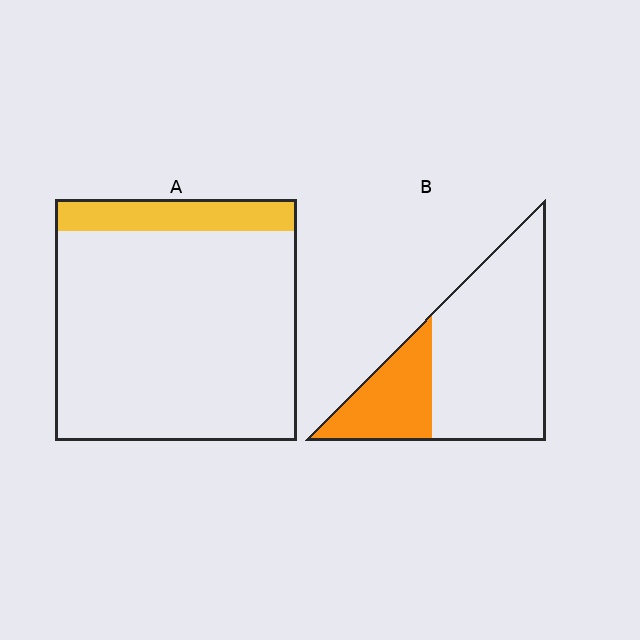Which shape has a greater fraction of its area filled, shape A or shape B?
Shape B.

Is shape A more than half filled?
No.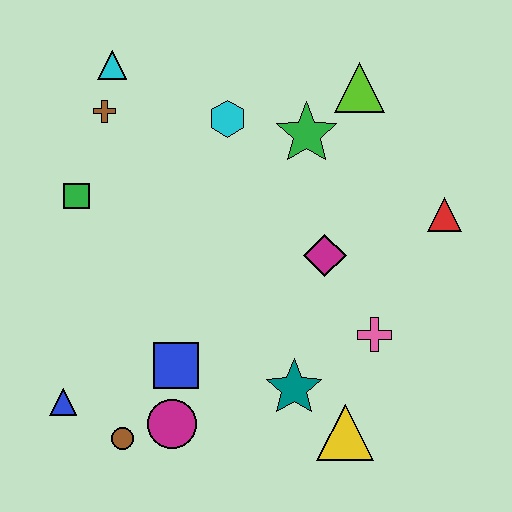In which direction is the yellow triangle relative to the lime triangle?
The yellow triangle is below the lime triangle.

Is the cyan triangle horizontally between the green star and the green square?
Yes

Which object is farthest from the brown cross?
The yellow triangle is farthest from the brown cross.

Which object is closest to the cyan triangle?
The brown cross is closest to the cyan triangle.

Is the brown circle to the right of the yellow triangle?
No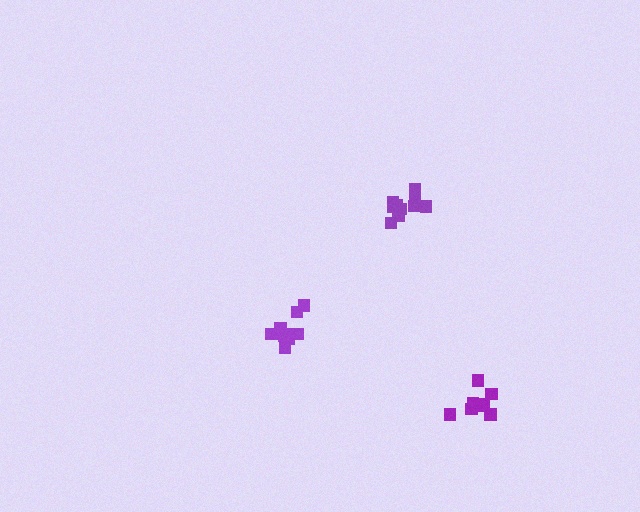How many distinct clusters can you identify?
There are 3 distinct clusters.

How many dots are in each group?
Group 1: 10 dots, Group 2: 9 dots, Group 3: 8 dots (27 total).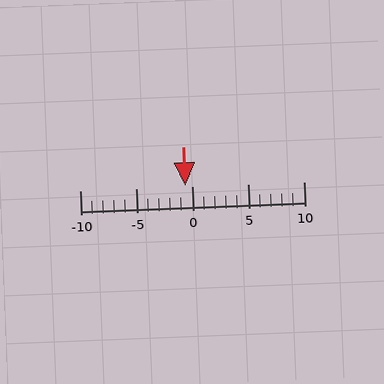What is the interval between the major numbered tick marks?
The major tick marks are spaced 5 units apart.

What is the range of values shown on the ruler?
The ruler shows values from -10 to 10.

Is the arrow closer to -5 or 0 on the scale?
The arrow is closer to 0.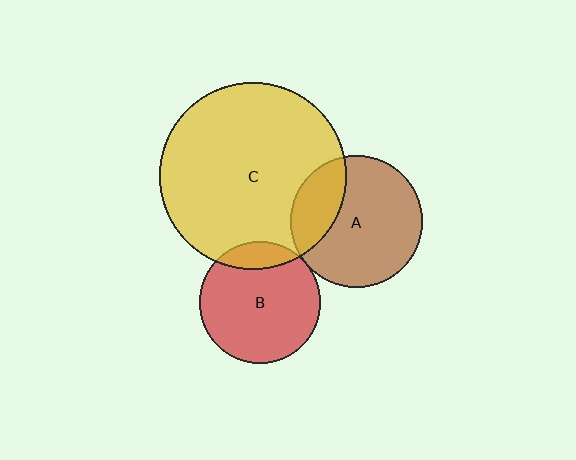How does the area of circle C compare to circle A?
Approximately 2.0 times.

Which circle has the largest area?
Circle C (yellow).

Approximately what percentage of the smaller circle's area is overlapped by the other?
Approximately 5%.